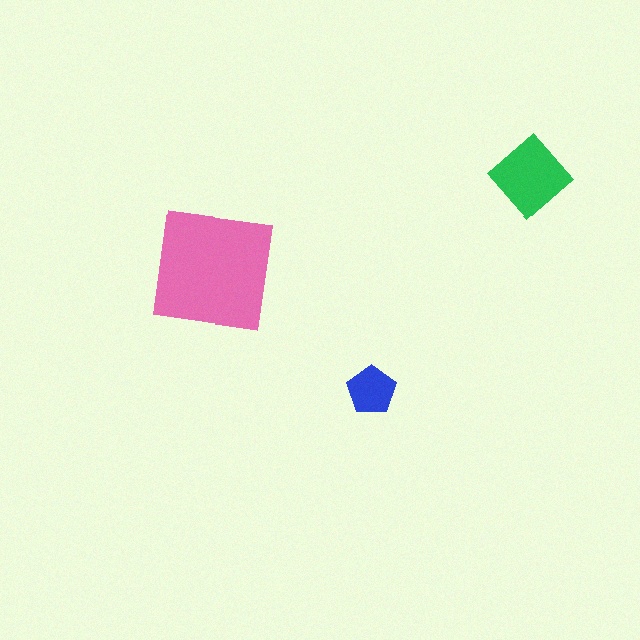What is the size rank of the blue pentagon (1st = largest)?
3rd.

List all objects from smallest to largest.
The blue pentagon, the green diamond, the pink square.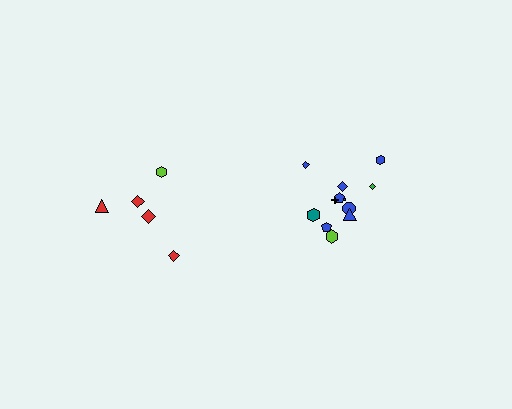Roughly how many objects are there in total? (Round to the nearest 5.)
Roughly 15 objects in total.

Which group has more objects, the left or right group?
The right group.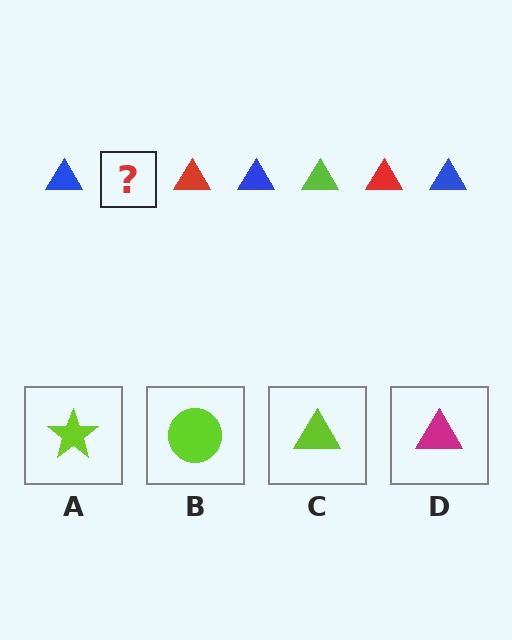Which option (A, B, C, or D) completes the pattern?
C.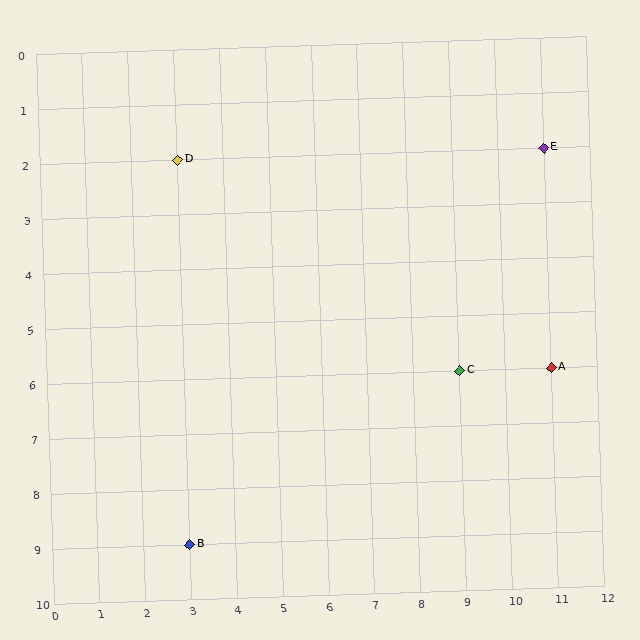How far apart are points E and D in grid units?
Points E and D are 8 columns apart.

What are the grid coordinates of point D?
Point D is at grid coordinates (3, 2).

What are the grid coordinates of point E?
Point E is at grid coordinates (11, 2).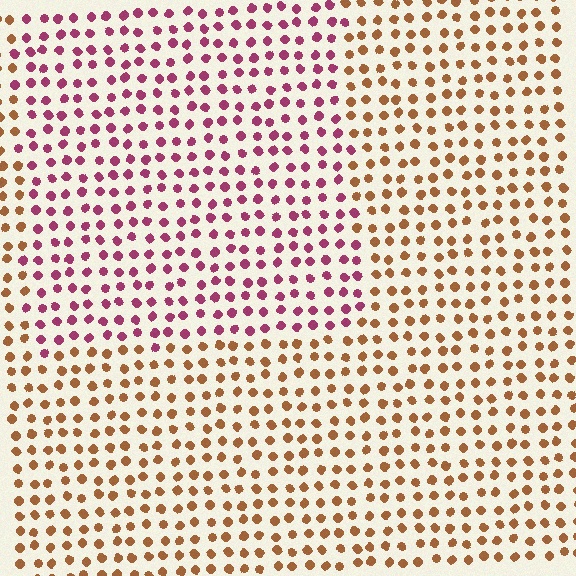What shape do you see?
I see a rectangle.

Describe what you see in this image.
The image is filled with small brown elements in a uniform arrangement. A rectangle-shaped region is visible where the elements are tinted to a slightly different hue, forming a subtle color boundary.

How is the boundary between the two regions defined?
The boundary is defined purely by a slight shift in hue (about 55 degrees). Spacing, size, and orientation are identical on both sides.